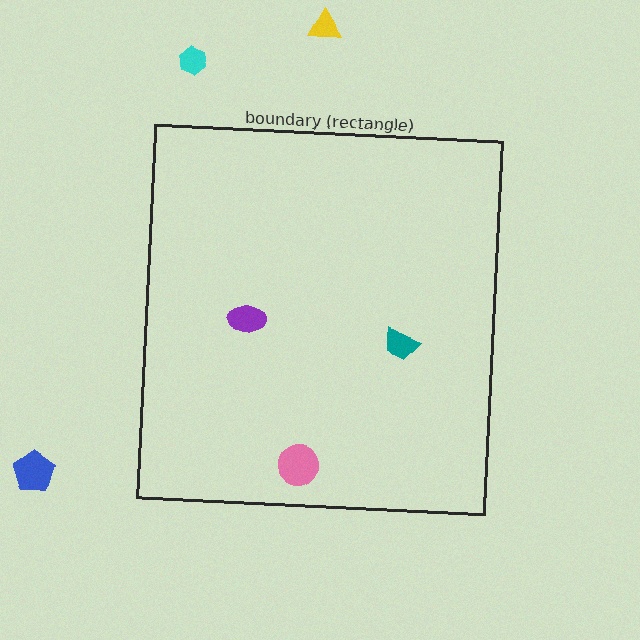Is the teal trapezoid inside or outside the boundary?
Inside.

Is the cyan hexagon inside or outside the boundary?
Outside.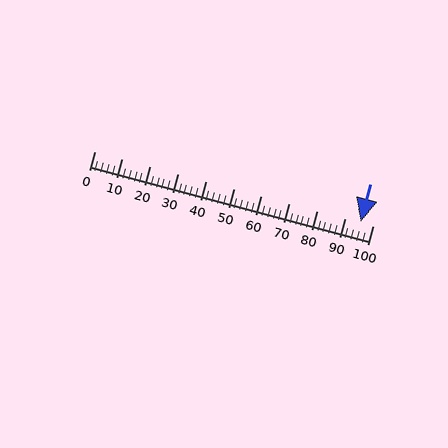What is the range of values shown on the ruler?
The ruler shows values from 0 to 100.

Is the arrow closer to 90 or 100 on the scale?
The arrow is closer to 100.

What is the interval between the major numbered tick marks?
The major tick marks are spaced 10 units apart.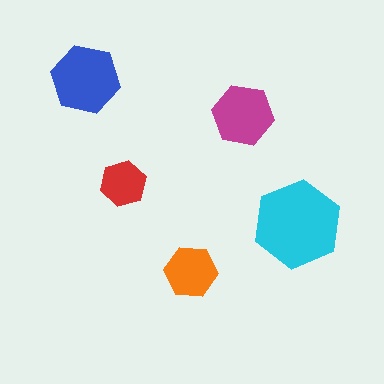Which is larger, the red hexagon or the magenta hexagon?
The magenta one.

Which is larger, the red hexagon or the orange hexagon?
The orange one.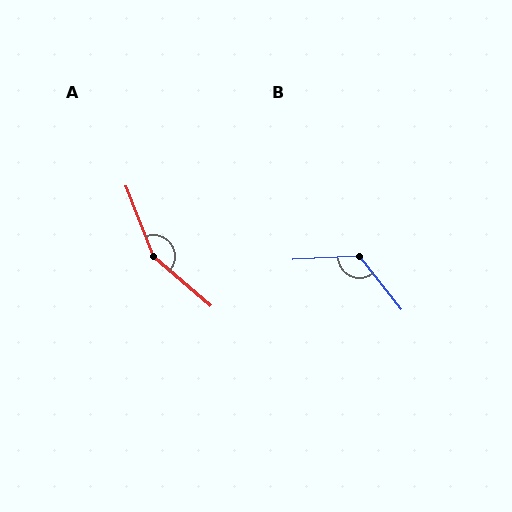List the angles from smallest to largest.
B (126°), A (152°).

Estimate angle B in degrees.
Approximately 126 degrees.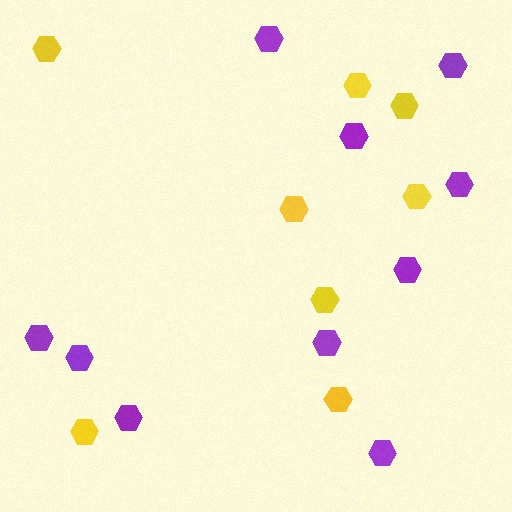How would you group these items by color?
There are 2 groups: one group of yellow hexagons (8) and one group of purple hexagons (10).